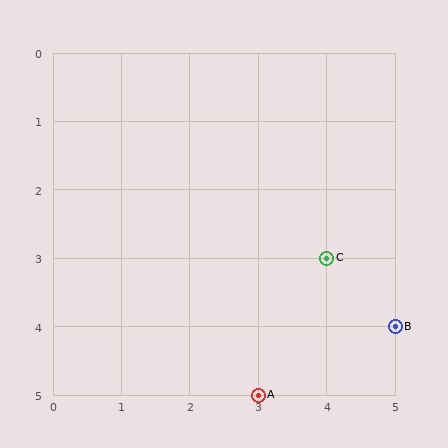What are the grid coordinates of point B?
Point B is at grid coordinates (5, 4).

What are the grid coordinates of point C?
Point C is at grid coordinates (4, 3).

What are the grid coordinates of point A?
Point A is at grid coordinates (3, 5).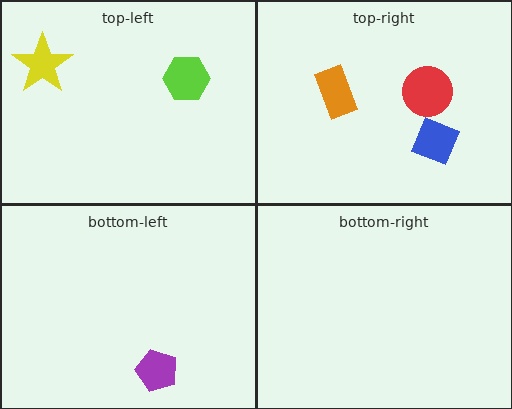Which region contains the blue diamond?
The top-right region.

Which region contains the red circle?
The top-right region.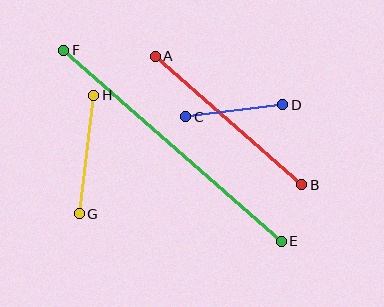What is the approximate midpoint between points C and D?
The midpoint is at approximately (234, 111) pixels.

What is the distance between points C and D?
The distance is approximately 98 pixels.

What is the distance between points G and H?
The distance is approximately 119 pixels.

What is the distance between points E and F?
The distance is approximately 289 pixels.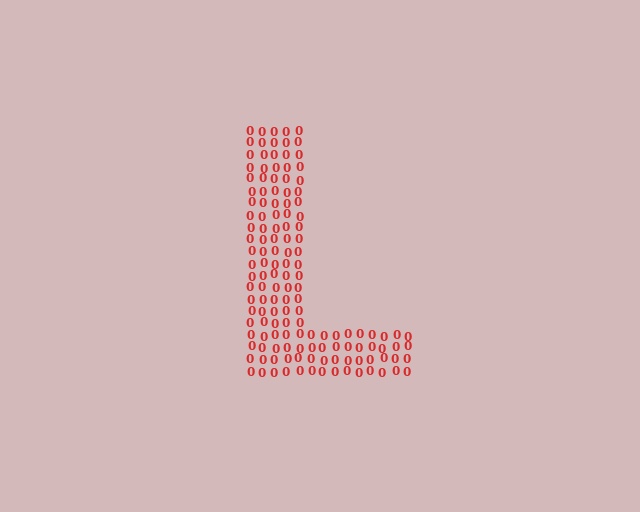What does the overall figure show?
The overall figure shows the letter L.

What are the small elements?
The small elements are digit 0's.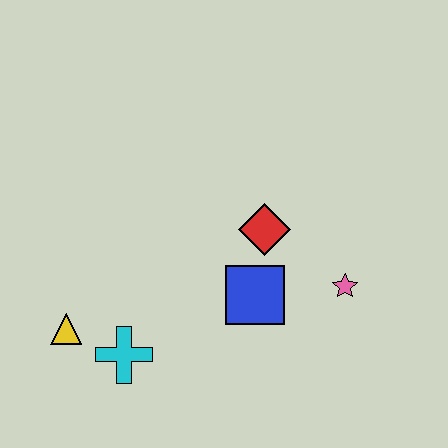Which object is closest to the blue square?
The red diamond is closest to the blue square.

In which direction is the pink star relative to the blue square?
The pink star is to the right of the blue square.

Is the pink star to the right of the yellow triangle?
Yes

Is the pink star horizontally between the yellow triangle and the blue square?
No